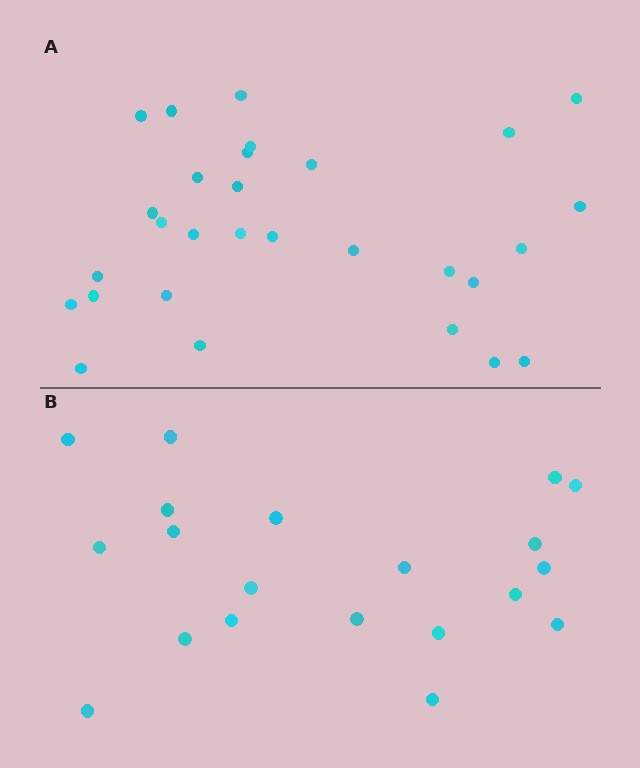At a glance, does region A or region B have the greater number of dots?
Region A (the top region) has more dots.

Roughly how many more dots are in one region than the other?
Region A has roughly 8 or so more dots than region B.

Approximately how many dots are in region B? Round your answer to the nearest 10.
About 20 dots.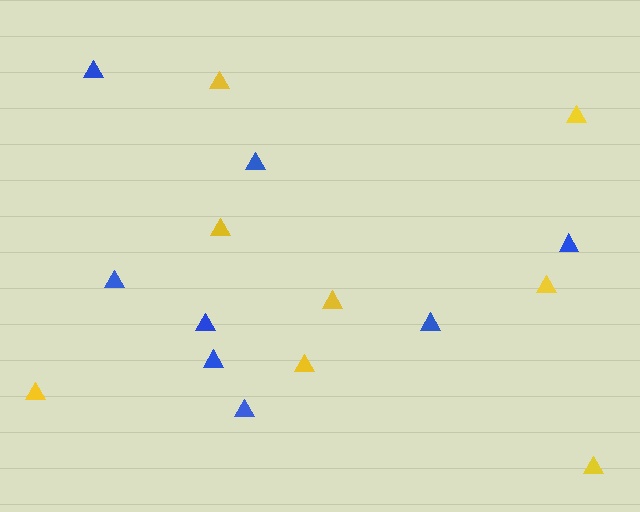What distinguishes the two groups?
There are 2 groups: one group of yellow triangles (8) and one group of blue triangles (8).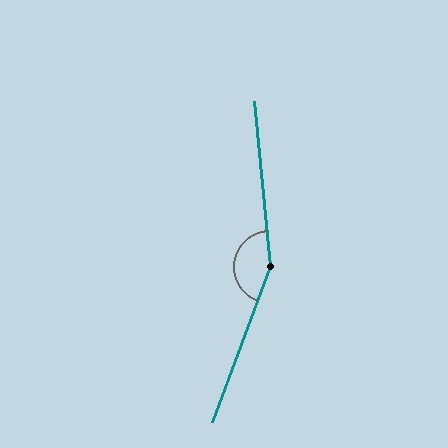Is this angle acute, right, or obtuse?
It is obtuse.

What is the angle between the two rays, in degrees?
Approximately 154 degrees.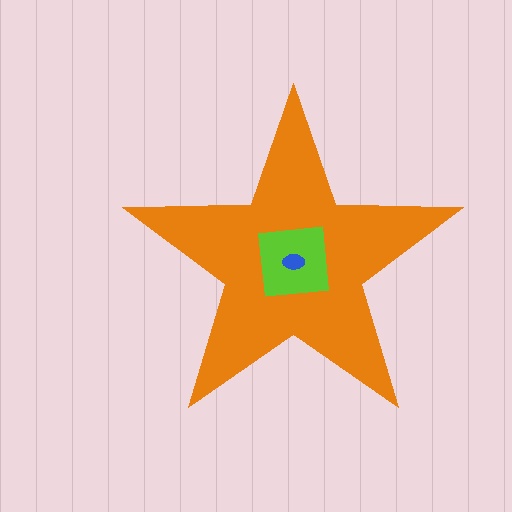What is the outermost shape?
The orange star.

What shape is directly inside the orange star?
The lime square.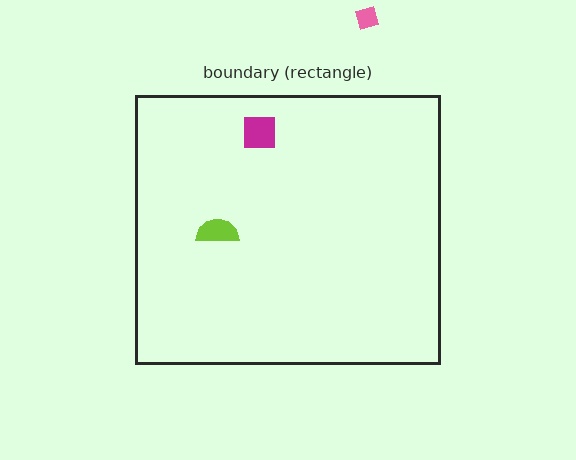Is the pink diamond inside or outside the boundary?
Outside.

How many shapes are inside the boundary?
2 inside, 1 outside.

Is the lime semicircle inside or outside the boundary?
Inside.